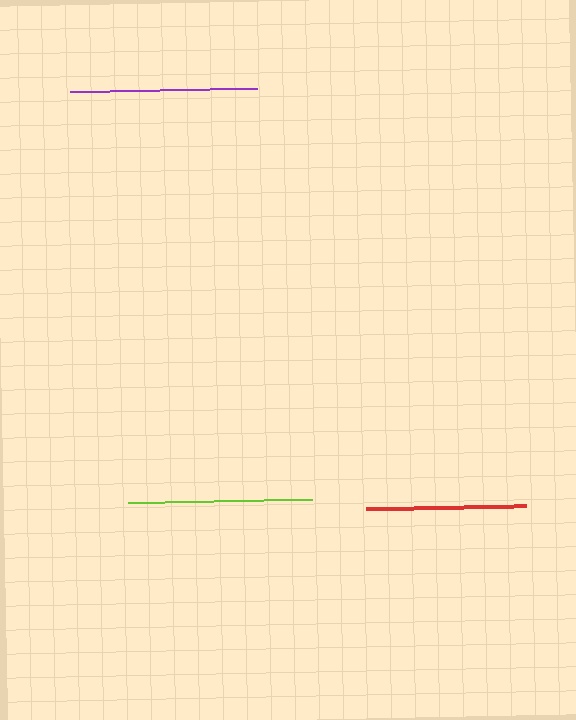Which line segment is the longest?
The purple line is the longest at approximately 188 pixels.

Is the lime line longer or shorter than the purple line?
The purple line is longer than the lime line.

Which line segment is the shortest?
The red line is the shortest at approximately 160 pixels.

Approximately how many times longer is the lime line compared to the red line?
The lime line is approximately 1.2 times the length of the red line.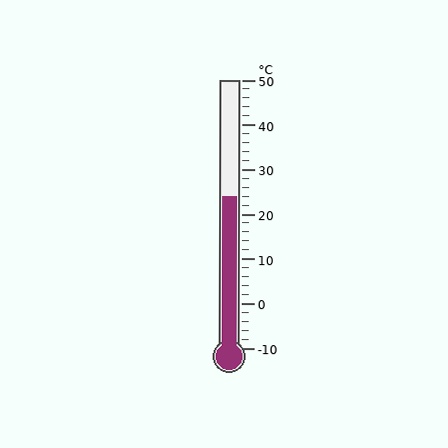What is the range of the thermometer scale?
The thermometer scale ranges from -10°C to 50°C.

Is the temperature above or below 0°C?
The temperature is above 0°C.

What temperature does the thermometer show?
The thermometer shows approximately 24°C.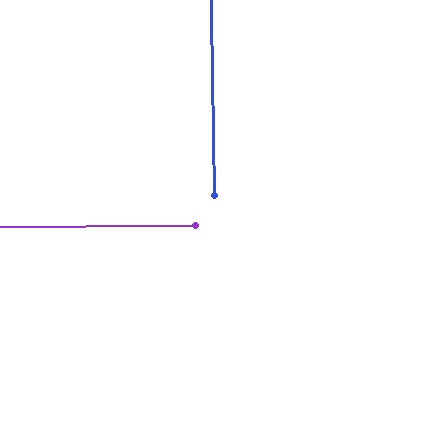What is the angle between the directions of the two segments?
Approximately 90 degrees.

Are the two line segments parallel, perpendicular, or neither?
Perpendicular — they meet at approximately 90°.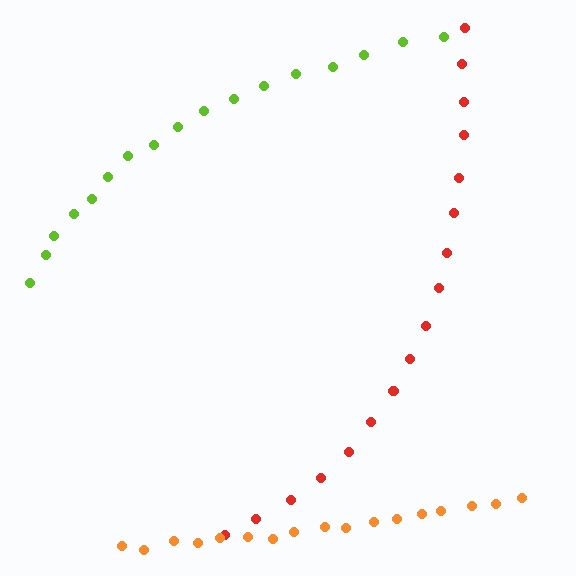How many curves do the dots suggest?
There are 3 distinct paths.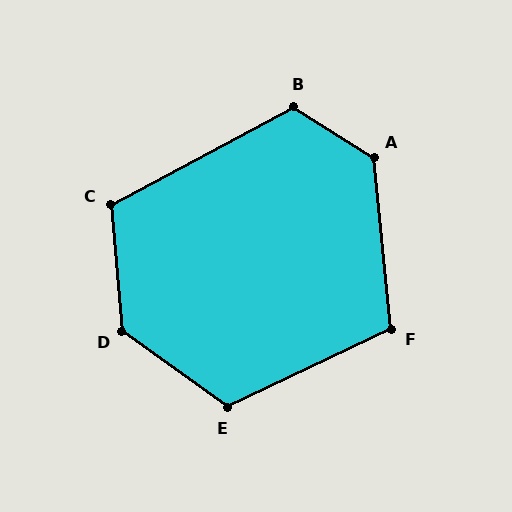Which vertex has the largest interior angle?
D, at approximately 131 degrees.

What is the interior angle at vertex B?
Approximately 120 degrees (obtuse).